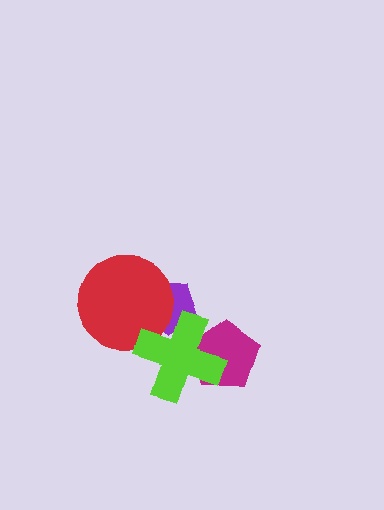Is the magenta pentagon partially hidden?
Yes, it is partially covered by another shape.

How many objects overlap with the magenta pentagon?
1 object overlaps with the magenta pentagon.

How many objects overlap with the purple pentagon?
2 objects overlap with the purple pentagon.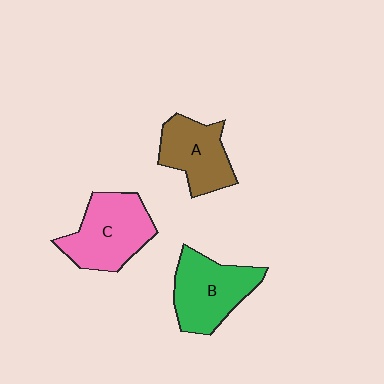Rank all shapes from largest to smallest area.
From largest to smallest: C (pink), B (green), A (brown).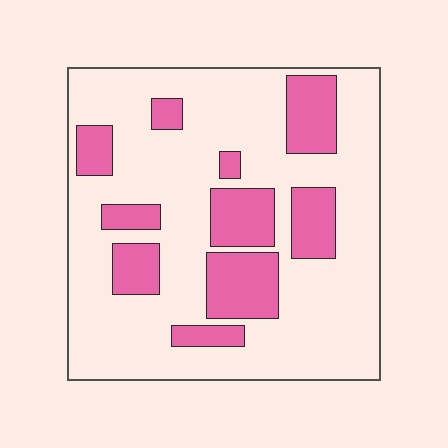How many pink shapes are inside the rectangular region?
10.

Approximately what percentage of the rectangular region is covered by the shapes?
Approximately 25%.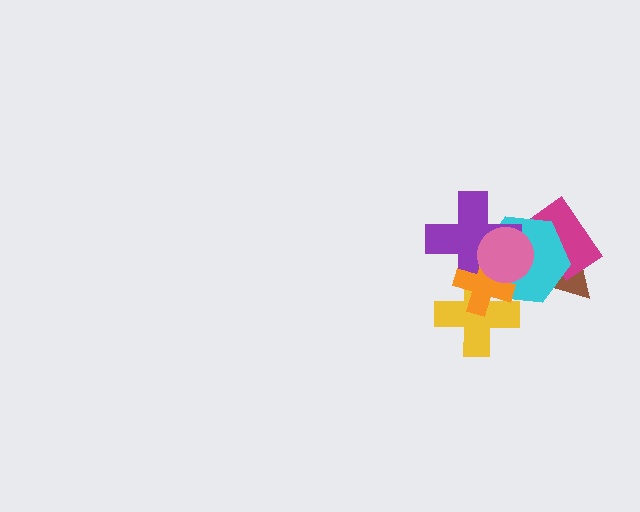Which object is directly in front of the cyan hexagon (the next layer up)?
The purple cross is directly in front of the cyan hexagon.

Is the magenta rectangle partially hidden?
Yes, it is partially covered by another shape.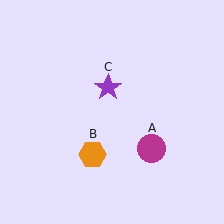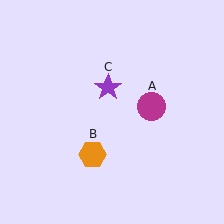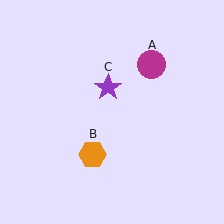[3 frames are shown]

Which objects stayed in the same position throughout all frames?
Orange hexagon (object B) and purple star (object C) remained stationary.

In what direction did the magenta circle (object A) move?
The magenta circle (object A) moved up.